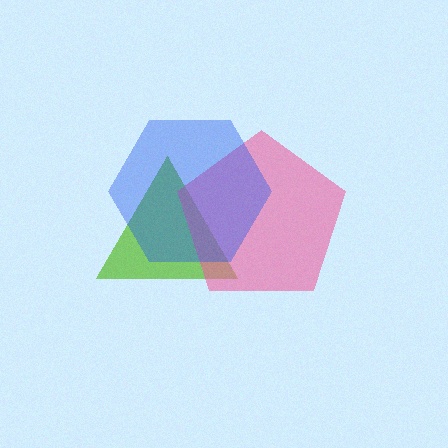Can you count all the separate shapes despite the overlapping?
Yes, there are 3 separate shapes.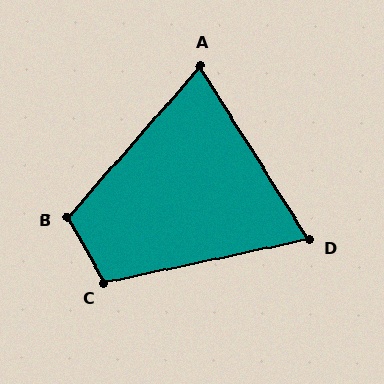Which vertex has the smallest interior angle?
D, at approximately 70 degrees.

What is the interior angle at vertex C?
Approximately 107 degrees (obtuse).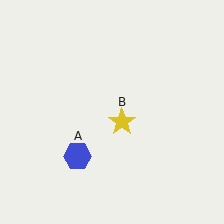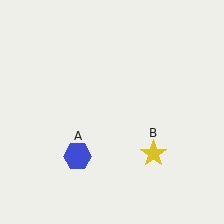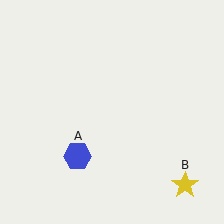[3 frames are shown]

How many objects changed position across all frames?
1 object changed position: yellow star (object B).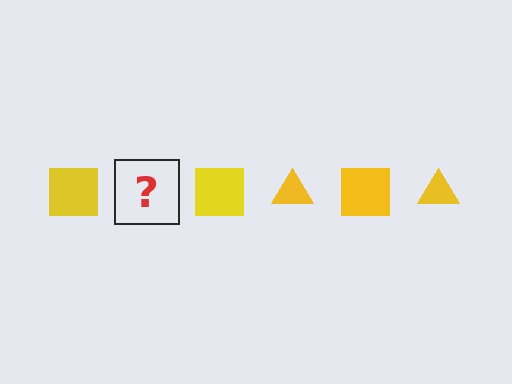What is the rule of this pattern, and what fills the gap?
The rule is that the pattern cycles through square, triangle shapes in yellow. The gap should be filled with a yellow triangle.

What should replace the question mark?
The question mark should be replaced with a yellow triangle.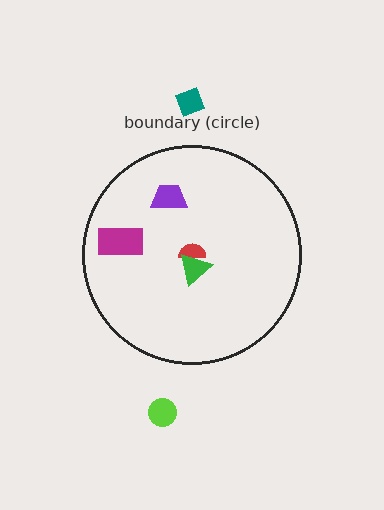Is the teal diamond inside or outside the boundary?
Outside.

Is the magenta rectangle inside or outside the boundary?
Inside.